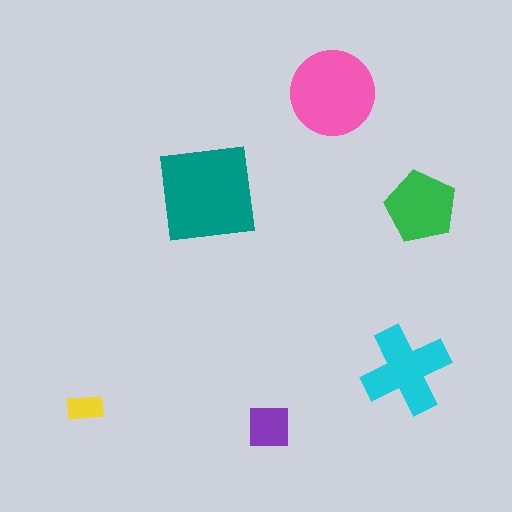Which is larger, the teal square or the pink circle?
The teal square.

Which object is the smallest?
The yellow rectangle.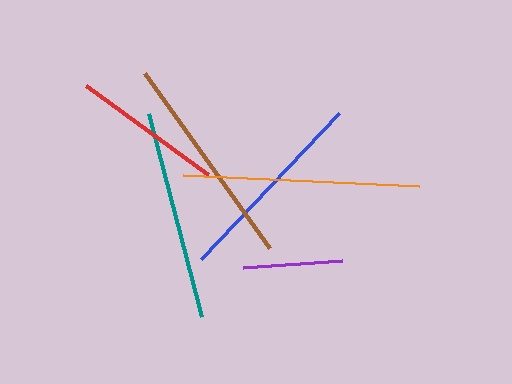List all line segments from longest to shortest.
From longest to shortest: orange, brown, teal, blue, red, purple.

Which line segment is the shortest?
The purple line is the shortest at approximately 98 pixels.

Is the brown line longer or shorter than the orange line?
The orange line is longer than the brown line.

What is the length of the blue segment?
The blue segment is approximately 201 pixels long.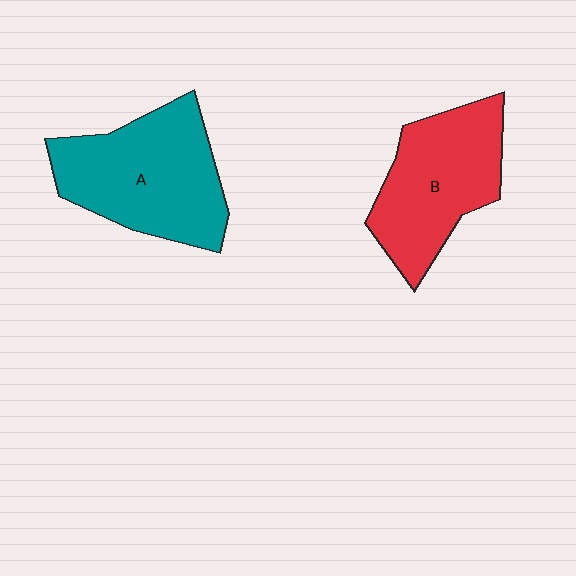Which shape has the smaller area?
Shape B (red).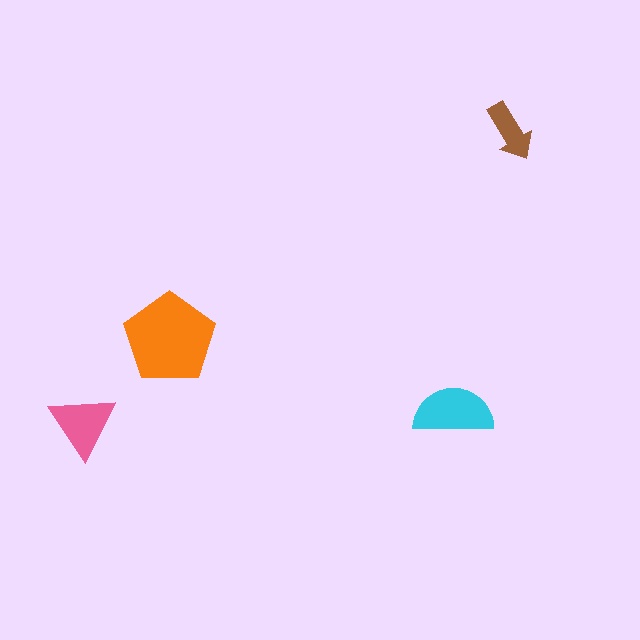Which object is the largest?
The orange pentagon.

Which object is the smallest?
The brown arrow.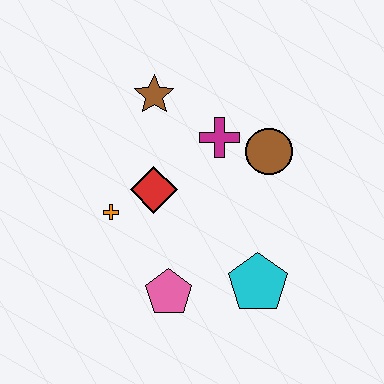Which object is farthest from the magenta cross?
The pink pentagon is farthest from the magenta cross.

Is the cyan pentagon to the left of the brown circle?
Yes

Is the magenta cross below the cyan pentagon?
No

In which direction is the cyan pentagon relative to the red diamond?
The cyan pentagon is to the right of the red diamond.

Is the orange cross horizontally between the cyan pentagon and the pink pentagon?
No